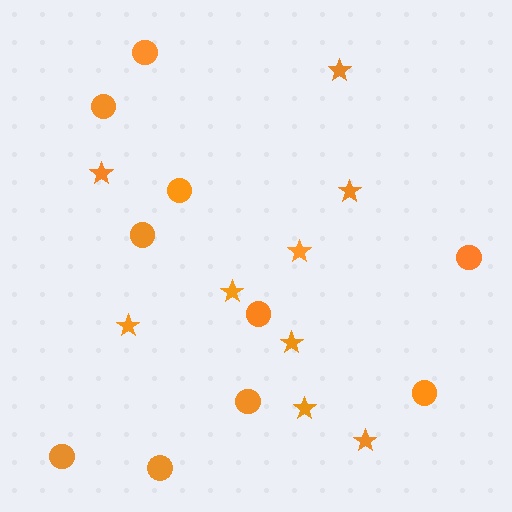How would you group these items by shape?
There are 2 groups: one group of stars (9) and one group of circles (10).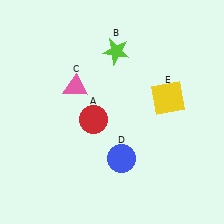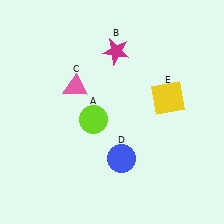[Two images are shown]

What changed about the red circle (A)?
In Image 1, A is red. In Image 2, it changed to lime.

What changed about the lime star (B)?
In Image 1, B is lime. In Image 2, it changed to magenta.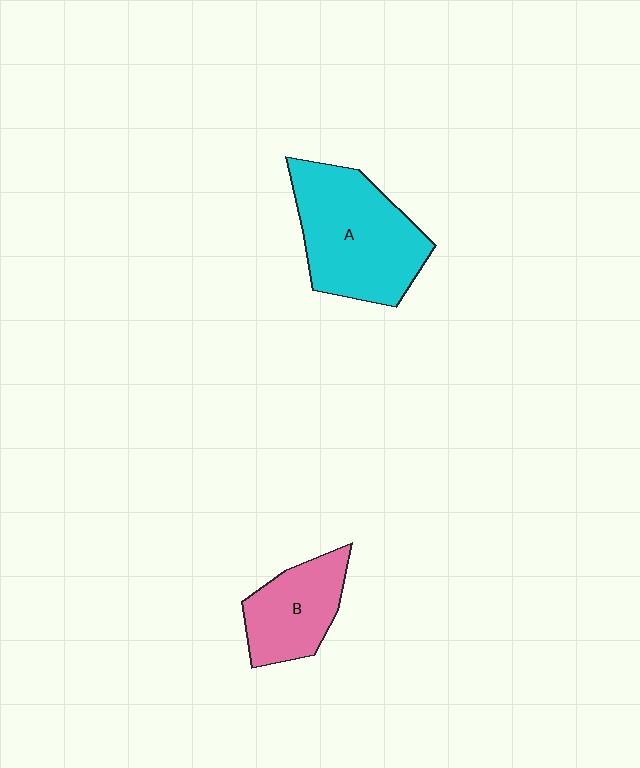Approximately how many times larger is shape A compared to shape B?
Approximately 1.7 times.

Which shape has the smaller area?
Shape B (pink).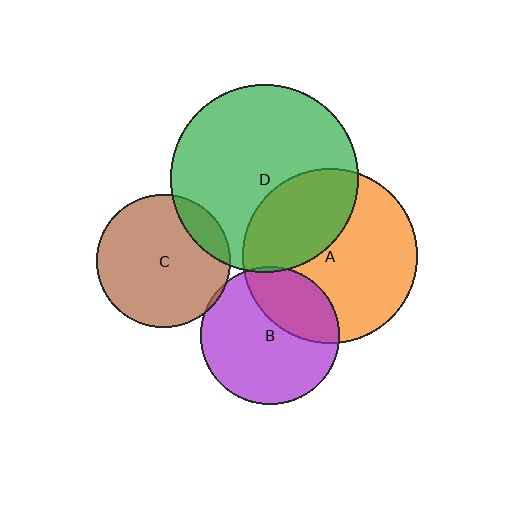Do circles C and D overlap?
Yes.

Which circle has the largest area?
Circle D (green).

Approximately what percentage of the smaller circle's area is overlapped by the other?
Approximately 15%.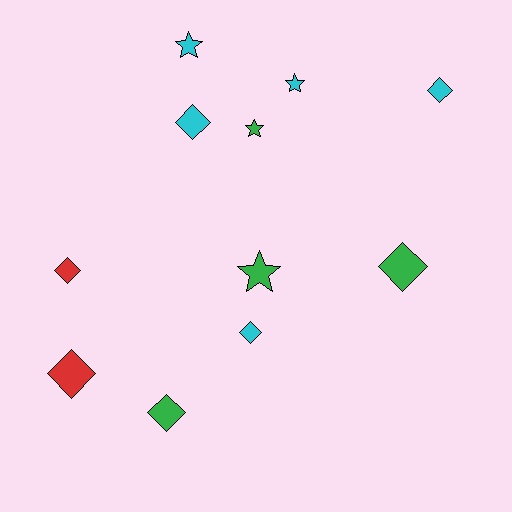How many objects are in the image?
There are 11 objects.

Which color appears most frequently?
Cyan, with 5 objects.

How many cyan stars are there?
There are 2 cyan stars.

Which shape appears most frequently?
Diamond, with 7 objects.